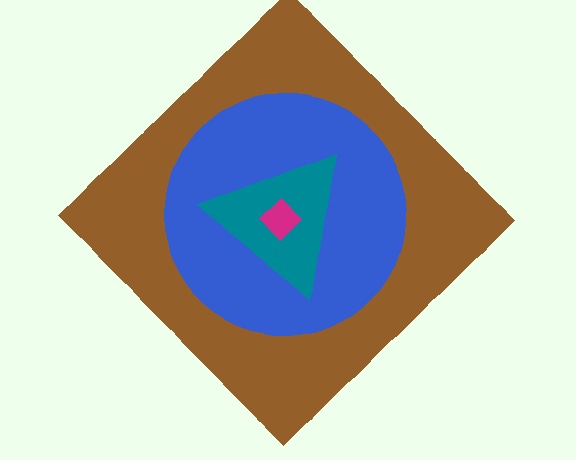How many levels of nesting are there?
4.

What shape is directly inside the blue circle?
The teal triangle.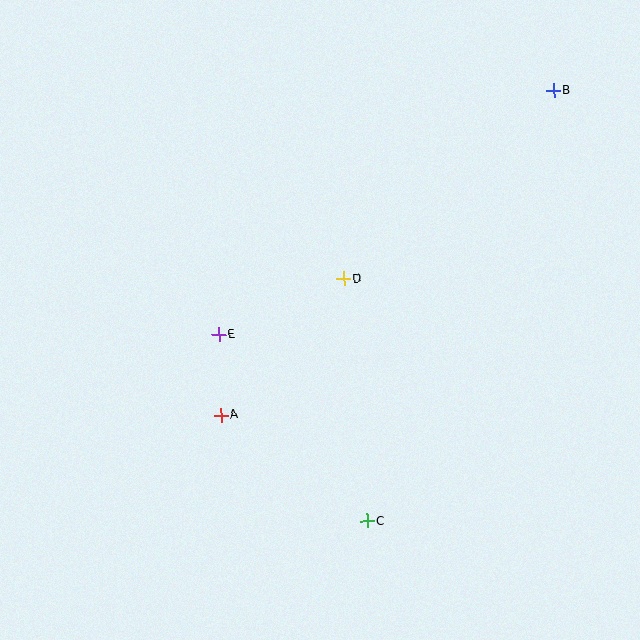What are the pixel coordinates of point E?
Point E is at (219, 335).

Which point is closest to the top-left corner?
Point E is closest to the top-left corner.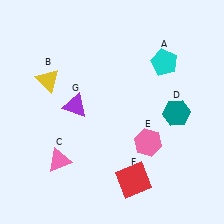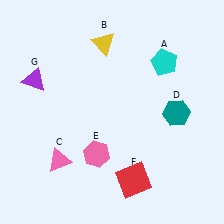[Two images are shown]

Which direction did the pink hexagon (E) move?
The pink hexagon (E) moved left.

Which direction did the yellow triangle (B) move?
The yellow triangle (B) moved right.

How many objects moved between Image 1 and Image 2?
3 objects moved between the two images.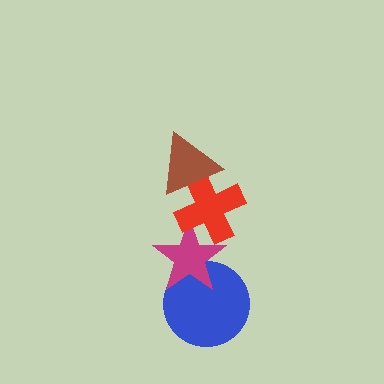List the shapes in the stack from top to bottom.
From top to bottom: the brown triangle, the red cross, the magenta star, the blue circle.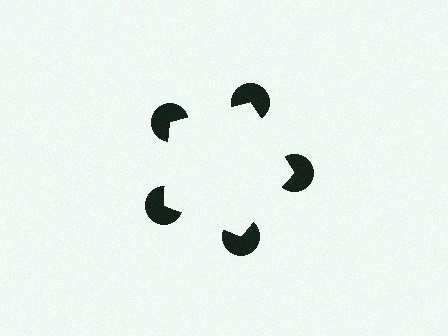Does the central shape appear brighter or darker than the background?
It typically appears slightly brighter than the background, even though no actual brightness change is drawn.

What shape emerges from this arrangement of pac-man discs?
An illusory pentagon — its edges are inferred from the aligned wedge cuts in the pac-man discs, not physically drawn.